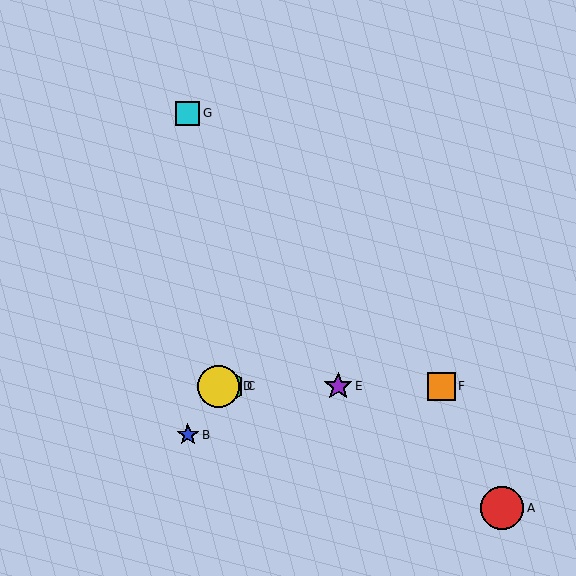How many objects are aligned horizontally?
4 objects (C, D, E, F) are aligned horizontally.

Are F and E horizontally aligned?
Yes, both are at y≈386.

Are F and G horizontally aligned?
No, F is at y≈386 and G is at y≈113.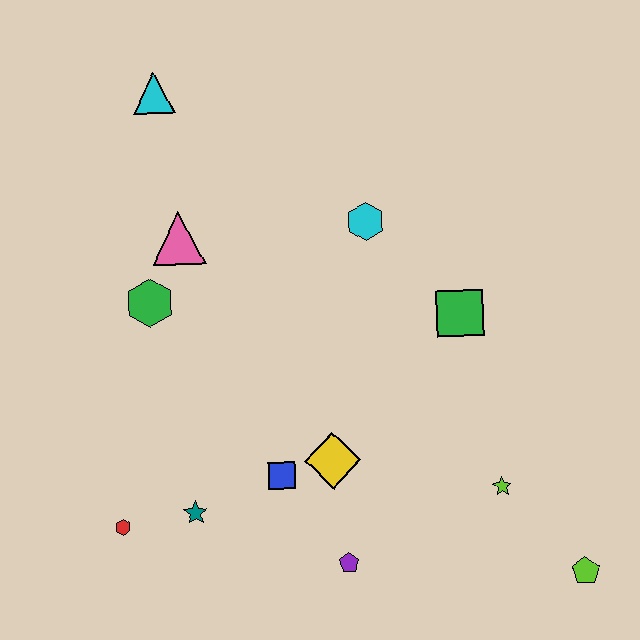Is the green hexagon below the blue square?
No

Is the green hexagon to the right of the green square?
No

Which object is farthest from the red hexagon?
The lime pentagon is farthest from the red hexagon.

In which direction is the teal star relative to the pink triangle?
The teal star is below the pink triangle.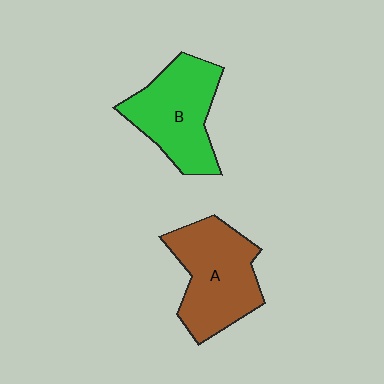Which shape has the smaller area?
Shape B (green).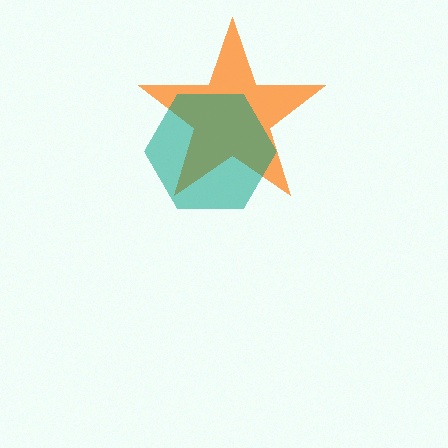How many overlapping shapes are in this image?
There are 2 overlapping shapes in the image.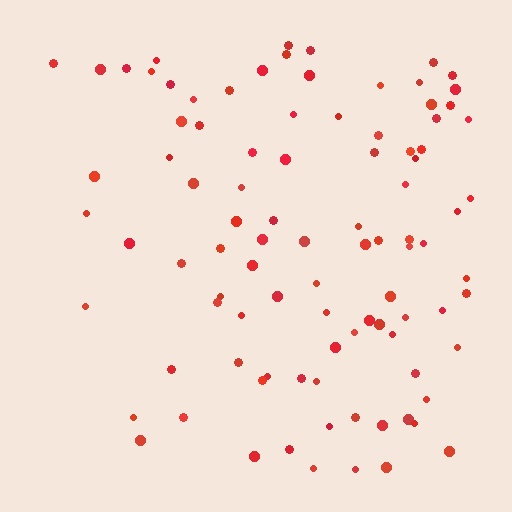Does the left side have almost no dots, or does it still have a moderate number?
Still a moderate number, just noticeably fewer than the right.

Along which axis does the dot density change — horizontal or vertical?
Horizontal.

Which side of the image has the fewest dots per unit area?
The left.